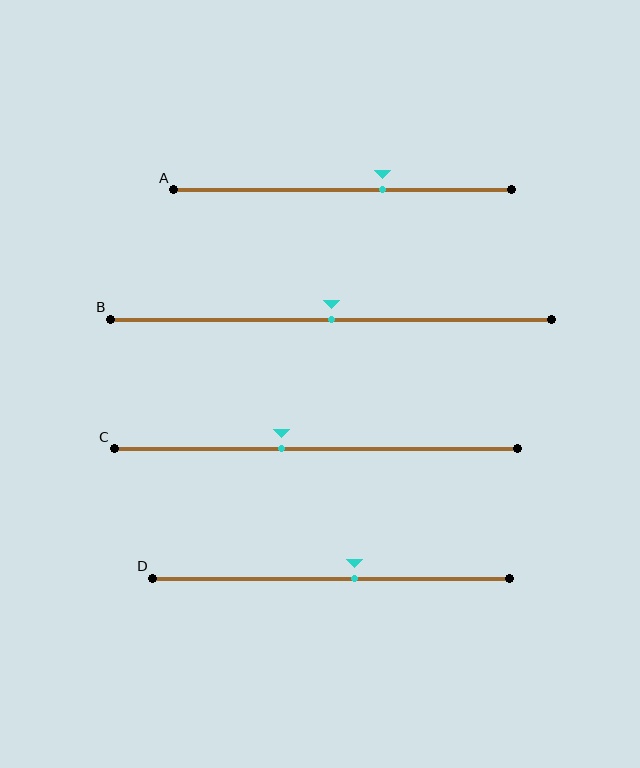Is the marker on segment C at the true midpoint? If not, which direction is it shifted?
No, the marker on segment C is shifted to the left by about 9% of the segment length.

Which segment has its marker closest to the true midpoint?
Segment B has its marker closest to the true midpoint.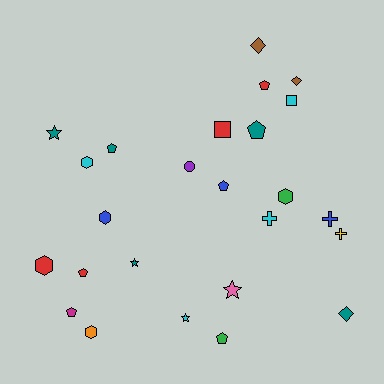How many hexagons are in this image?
There are 5 hexagons.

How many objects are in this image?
There are 25 objects.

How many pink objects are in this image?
There is 1 pink object.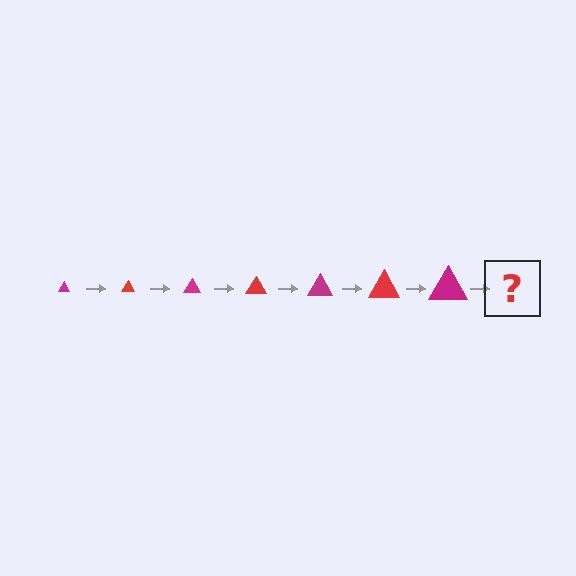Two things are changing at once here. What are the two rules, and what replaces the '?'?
The two rules are that the triangle grows larger each step and the color cycles through magenta and red. The '?' should be a red triangle, larger than the previous one.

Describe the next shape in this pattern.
It should be a red triangle, larger than the previous one.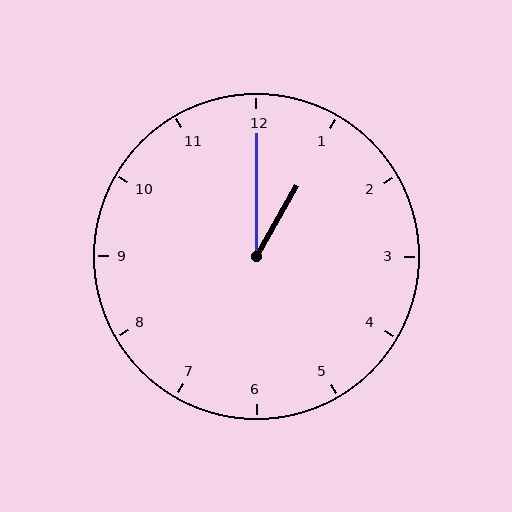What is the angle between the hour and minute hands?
Approximately 30 degrees.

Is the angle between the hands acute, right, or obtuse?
It is acute.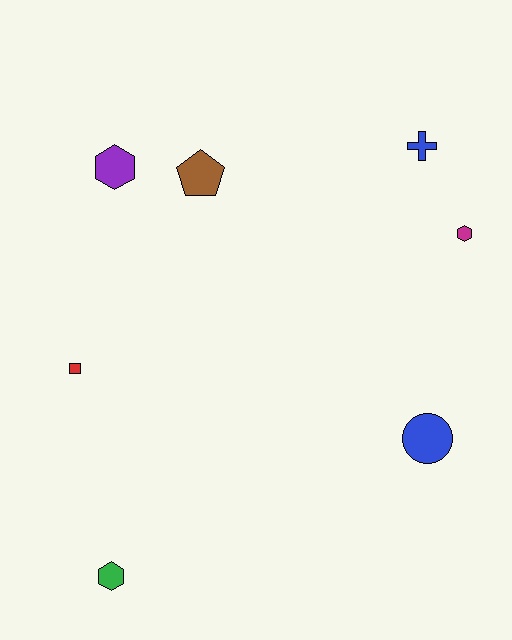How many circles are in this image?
There is 1 circle.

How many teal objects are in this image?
There are no teal objects.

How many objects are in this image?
There are 7 objects.